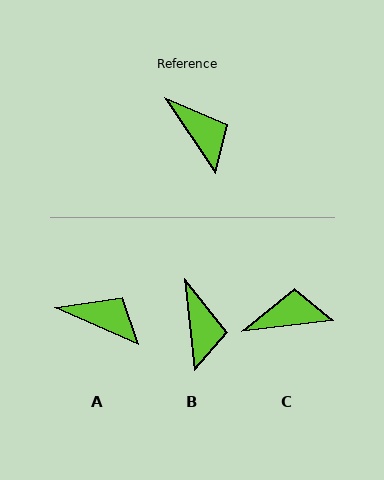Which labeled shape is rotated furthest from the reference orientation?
C, about 63 degrees away.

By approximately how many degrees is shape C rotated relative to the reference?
Approximately 63 degrees counter-clockwise.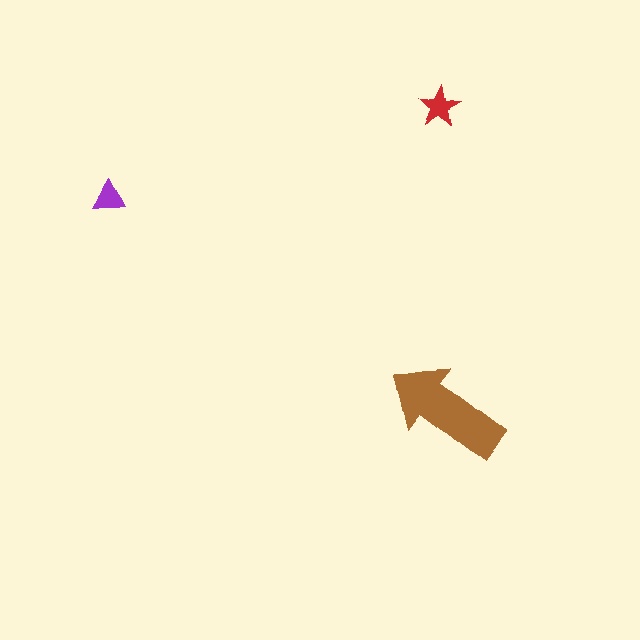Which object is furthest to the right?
The red star is rightmost.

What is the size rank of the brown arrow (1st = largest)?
1st.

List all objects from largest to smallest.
The brown arrow, the red star, the purple triangle.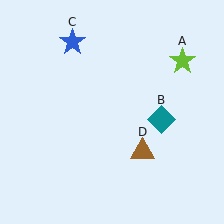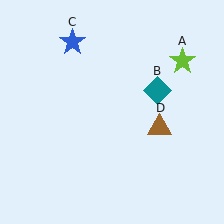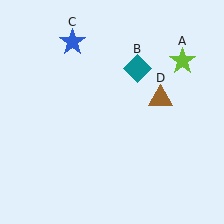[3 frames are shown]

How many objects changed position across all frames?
2 objects changed position: teal diamond (object B), brown triangle (object D).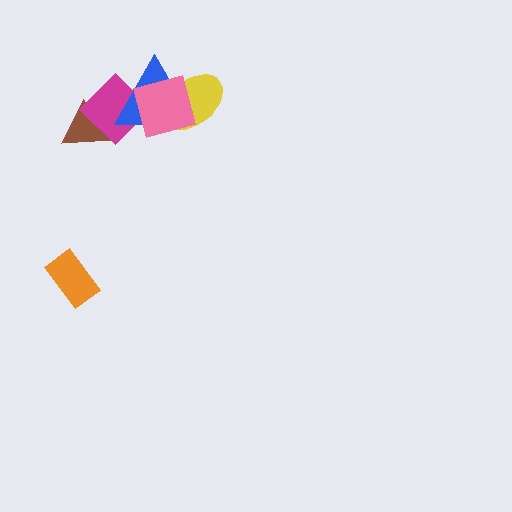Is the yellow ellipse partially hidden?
Yes, it is partially covered by another shape.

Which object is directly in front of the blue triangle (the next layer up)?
The yellow ellipse is directly in front of the blue triangle.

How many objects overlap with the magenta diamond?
3 objects overlap with the magenta diamond.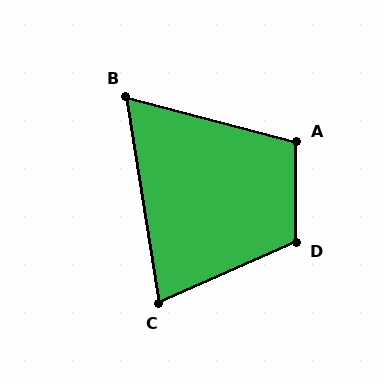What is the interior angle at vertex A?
Approximately 105 degrees (obtuse).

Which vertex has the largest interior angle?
D, at approximately 114 degrees.